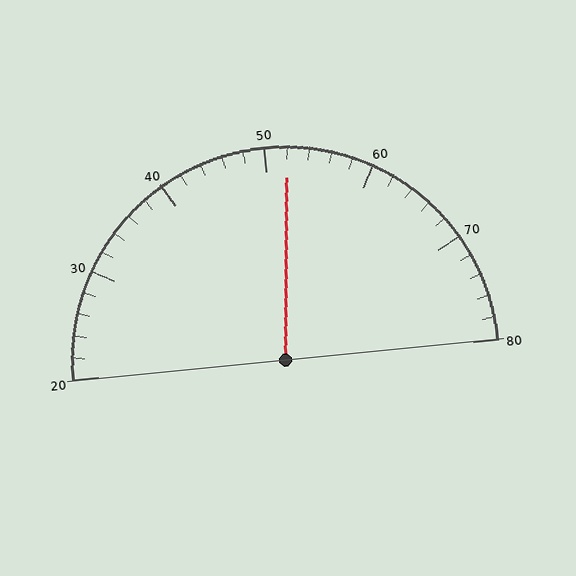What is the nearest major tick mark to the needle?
The nearest major tick mark is 50.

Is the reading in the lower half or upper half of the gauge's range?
The reading is in the upper half of the range (20 to 80).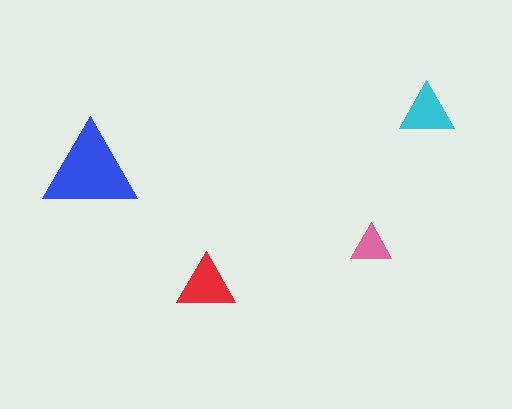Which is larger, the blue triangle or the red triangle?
The blue one.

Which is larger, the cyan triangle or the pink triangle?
The cyan one.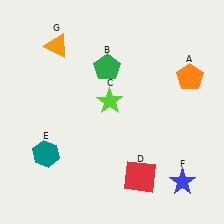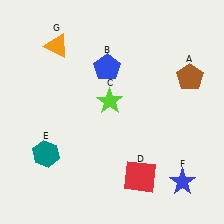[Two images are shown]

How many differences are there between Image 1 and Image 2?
There are 2 differences between the two images.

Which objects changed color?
A changed from orange to brown. B changed from green to blue.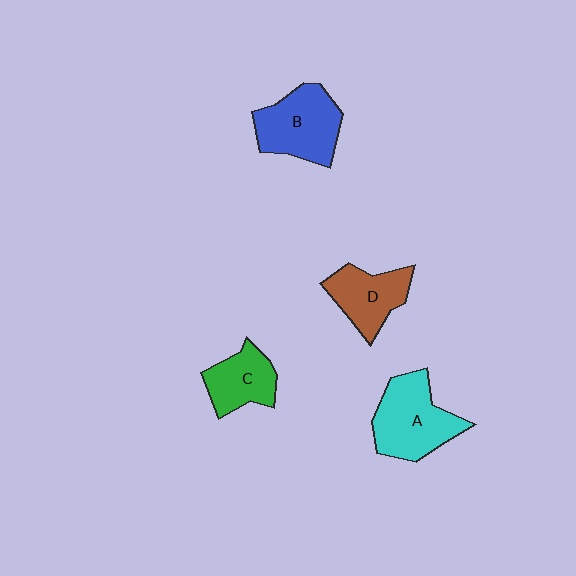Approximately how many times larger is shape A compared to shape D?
Approximately 1.4 times.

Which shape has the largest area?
Shape A (cyan).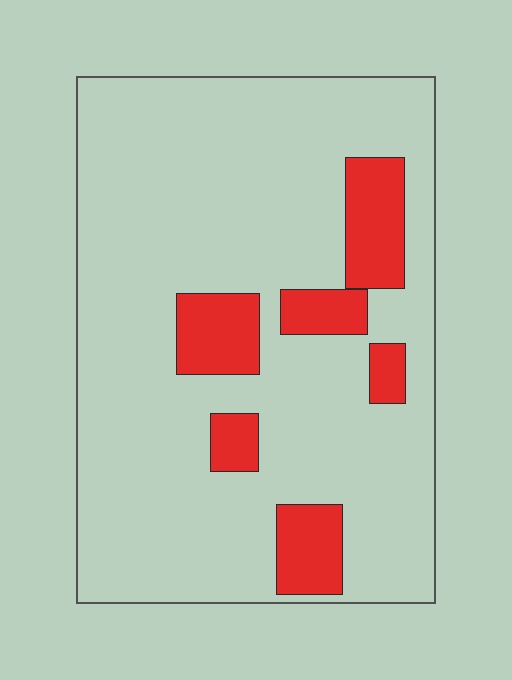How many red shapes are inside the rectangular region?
6.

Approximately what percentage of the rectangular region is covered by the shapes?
Approximately 15%.